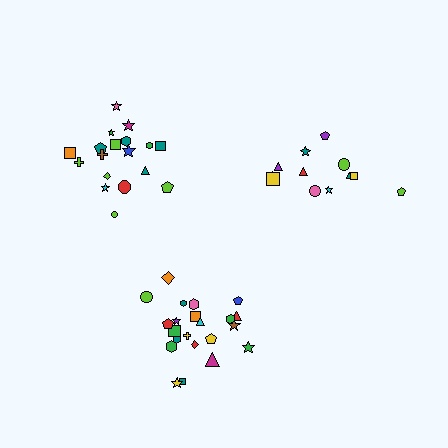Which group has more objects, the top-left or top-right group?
The top-left group.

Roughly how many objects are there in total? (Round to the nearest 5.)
Roughly 50 objects in total.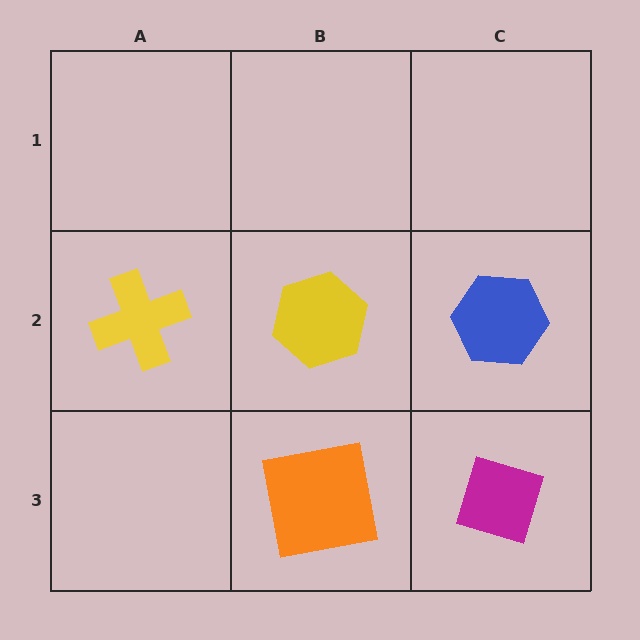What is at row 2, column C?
A blue hexagon.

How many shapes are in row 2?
3 shapes.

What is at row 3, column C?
A magenta diamond.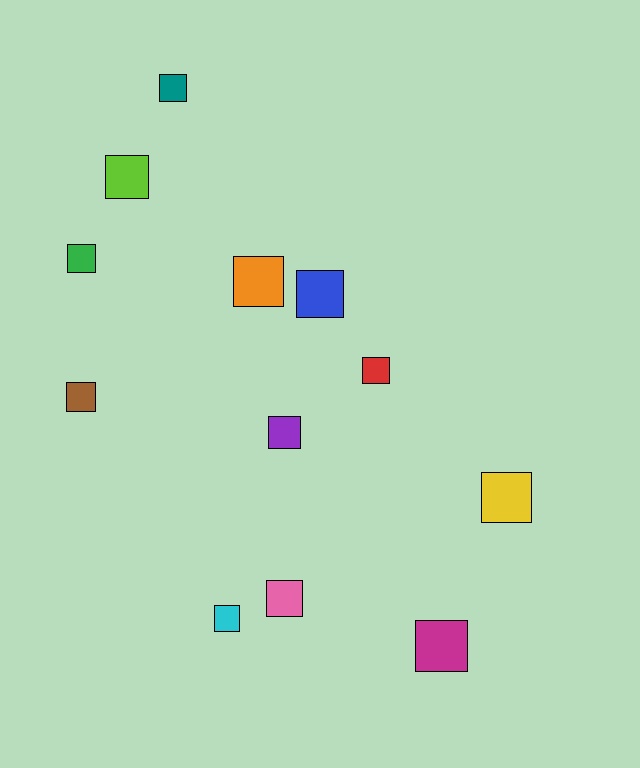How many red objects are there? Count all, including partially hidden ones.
There is 1 red object.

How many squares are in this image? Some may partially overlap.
There are 12 squares.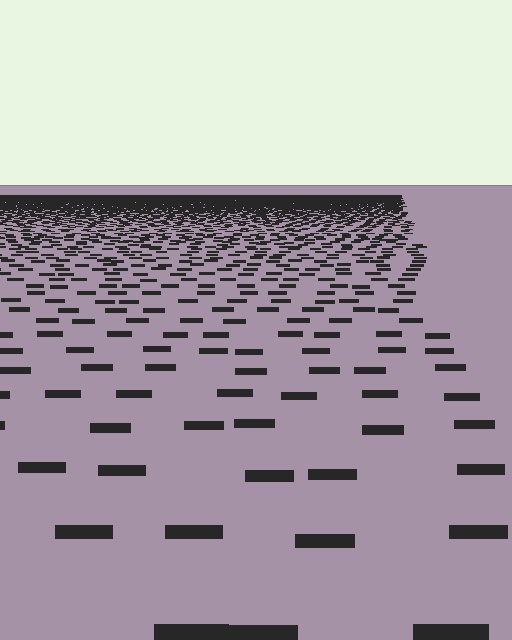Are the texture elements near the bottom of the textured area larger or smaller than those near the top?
Larger. Near the bottom, elements are closer to the viewer and appear at a bigger on-screen size.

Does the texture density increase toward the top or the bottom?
Density increases toward the top.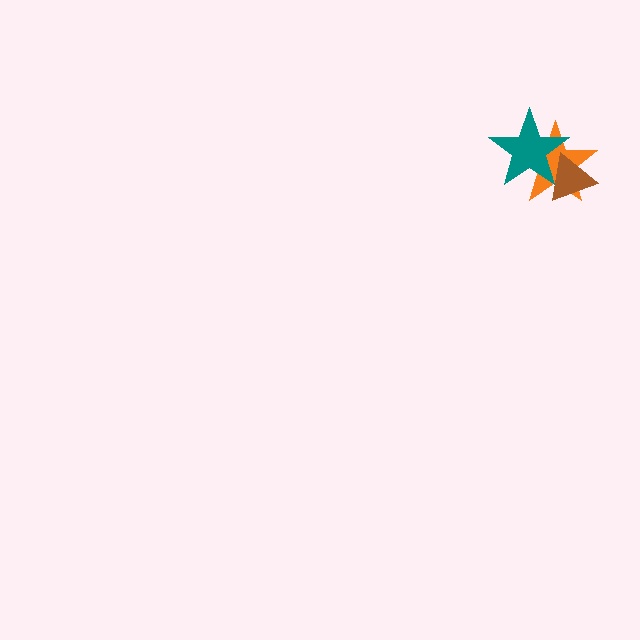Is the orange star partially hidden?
Yes, it is partially covered by another shape.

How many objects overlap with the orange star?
2 objects overlap with the orange star.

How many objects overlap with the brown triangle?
2 objects overlap with the brown triangle.